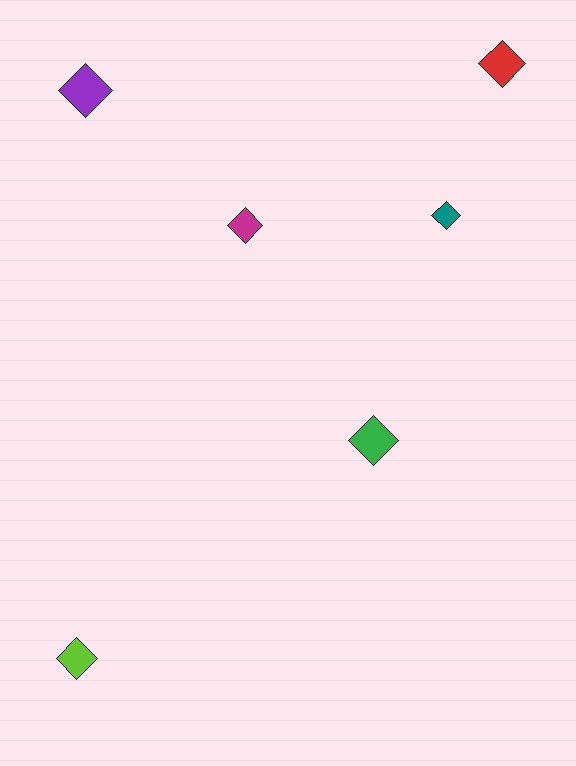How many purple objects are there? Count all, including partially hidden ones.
There is 1 purple object.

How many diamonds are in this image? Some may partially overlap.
There are 6 diamonds.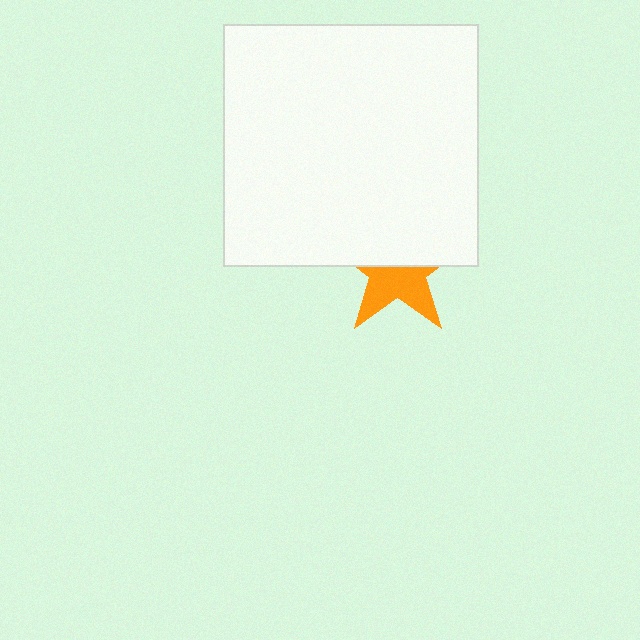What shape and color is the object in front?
The object in front is a white rectangle.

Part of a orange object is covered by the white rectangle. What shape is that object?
It is a star.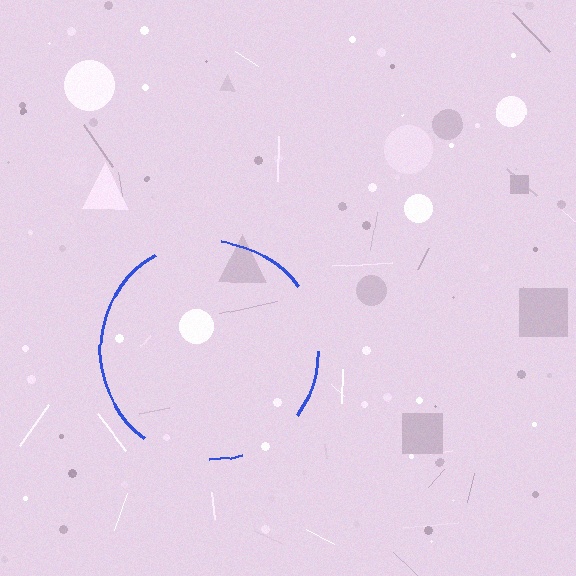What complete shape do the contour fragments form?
The contour fragments form a circle.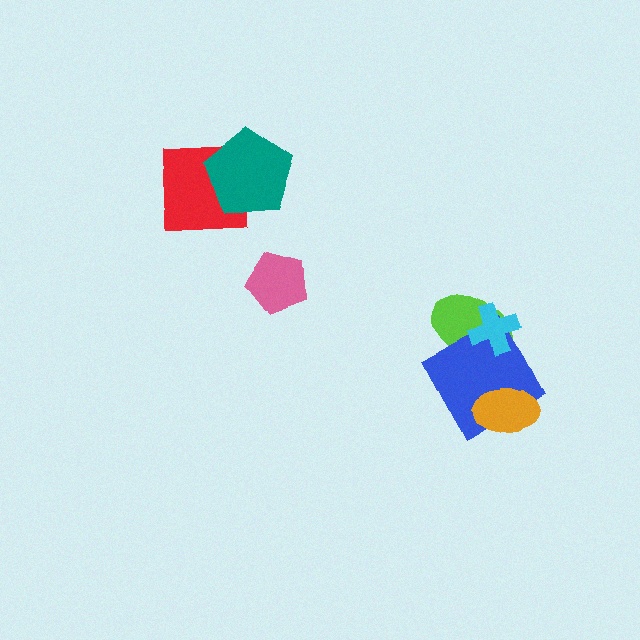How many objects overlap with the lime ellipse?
2 objects overlap with the lime ellipse.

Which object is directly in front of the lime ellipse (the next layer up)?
The blue square is directly in front of the lime ellipse.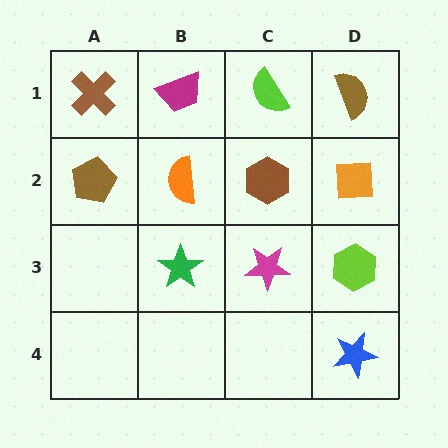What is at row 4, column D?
A blue star.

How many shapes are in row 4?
1 shape.